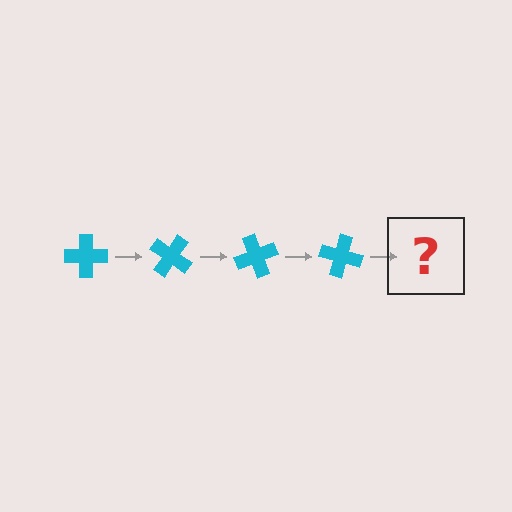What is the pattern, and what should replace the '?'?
The pattern is that the cross rotates 35 degrees each step. The '?' should be a cyan cross rotated 140 degrees.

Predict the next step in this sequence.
The next step is a cyan cross rotated 140 degrees.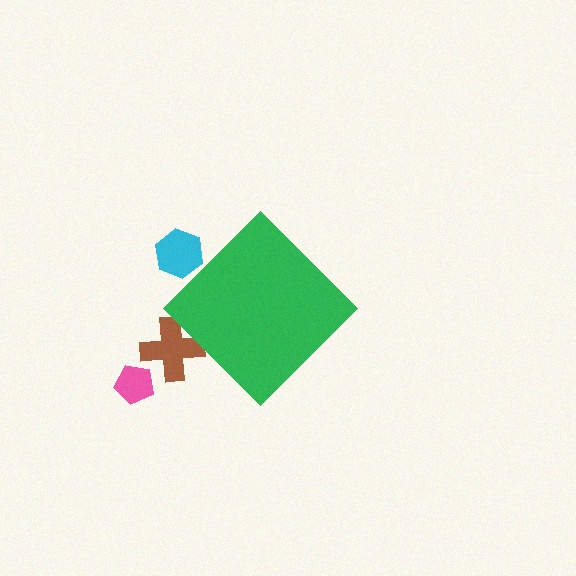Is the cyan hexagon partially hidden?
Yes, the cyan hexagon is partially hidden behind the green diamond.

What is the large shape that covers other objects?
A green diamond.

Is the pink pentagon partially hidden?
No, the pink pentagon is fully visible.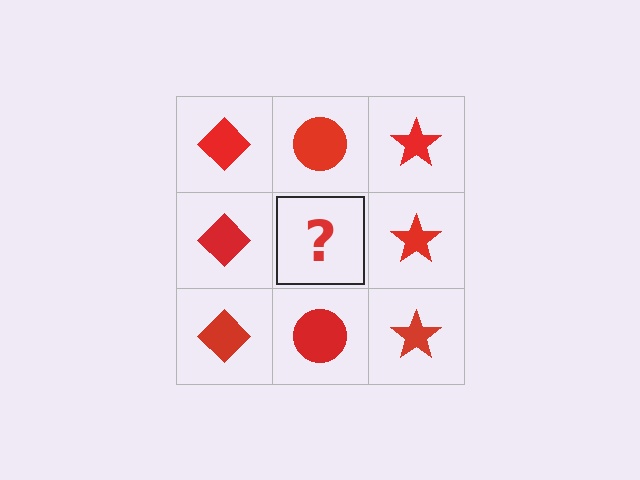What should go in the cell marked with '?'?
The missing cell should contain a red circle.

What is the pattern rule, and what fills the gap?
The rule is that each column has a consistent shape. The gap should be filled with a red circle.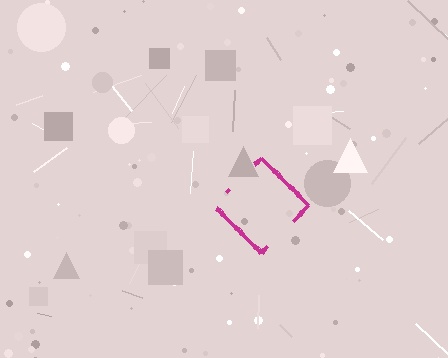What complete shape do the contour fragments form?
The contour fragments form a diamond.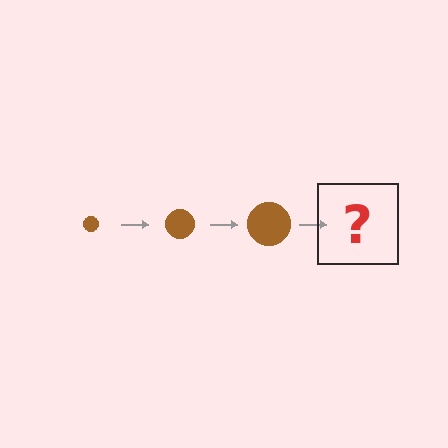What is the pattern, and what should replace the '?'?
The pattern is that the circle gets progressively larger each step. The '?' should be a brown circle, larger than the previous one.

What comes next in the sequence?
The next element should be a brown circle, larger than the previous one.